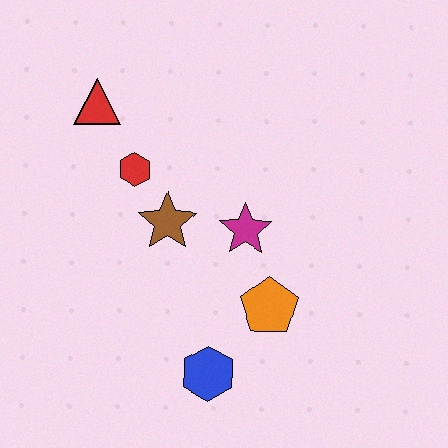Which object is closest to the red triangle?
The red hexagon is closest to the red triangle.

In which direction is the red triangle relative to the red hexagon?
The red triangle is above the red hexagon.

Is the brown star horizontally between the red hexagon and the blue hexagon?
Yes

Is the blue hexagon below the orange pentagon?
Yes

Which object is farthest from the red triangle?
The blue hexagon is farthest from the red triangle.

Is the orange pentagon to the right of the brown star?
Yes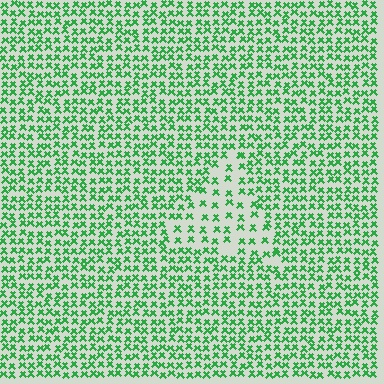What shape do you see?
I see a triangle.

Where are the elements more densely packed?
The elements are more densely packed outside the triangle boundary.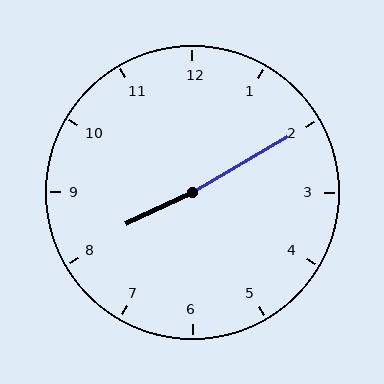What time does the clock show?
8:10.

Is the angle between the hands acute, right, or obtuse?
It is obtuse.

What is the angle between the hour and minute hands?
Approximately 175 degrees.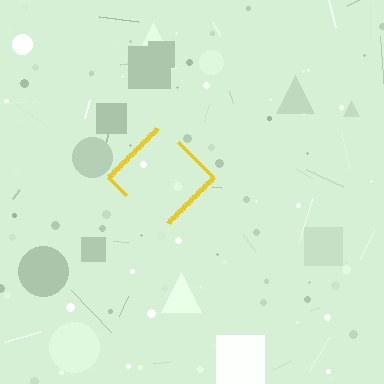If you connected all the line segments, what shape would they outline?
They would outline a diamond.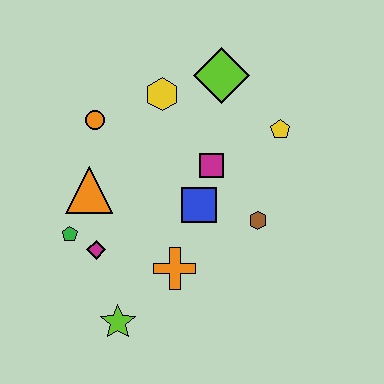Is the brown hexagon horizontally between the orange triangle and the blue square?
No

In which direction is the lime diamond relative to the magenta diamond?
The lime diamond is above the magenta diamond.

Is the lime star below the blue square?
Yes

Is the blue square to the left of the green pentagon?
No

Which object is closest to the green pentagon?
The magenta diamond is closest to the green pentagon.